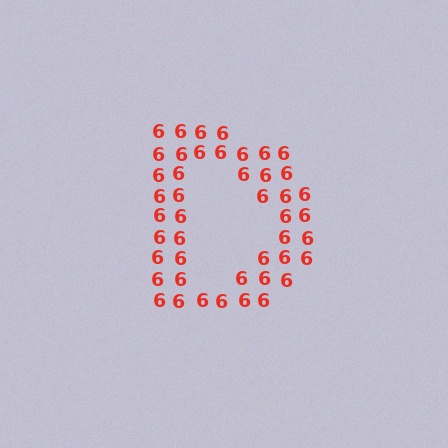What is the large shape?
The large shape is the letter D.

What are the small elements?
The small elements are digit 6's.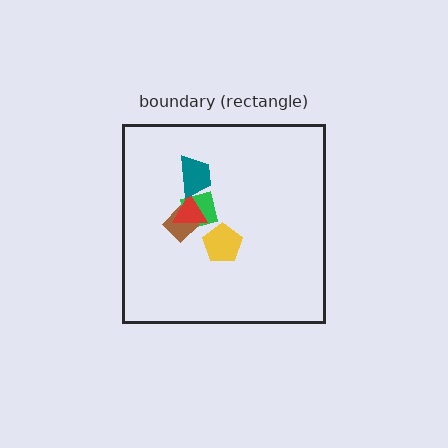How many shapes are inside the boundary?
5 inside, 0 outside.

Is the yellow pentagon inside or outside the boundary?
Inside.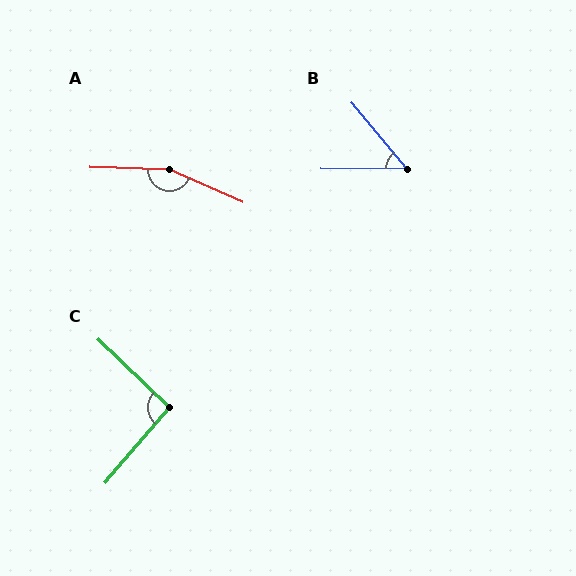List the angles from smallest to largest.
B (50°), C (93°), A (158°).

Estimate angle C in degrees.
Approximately 93 degrees.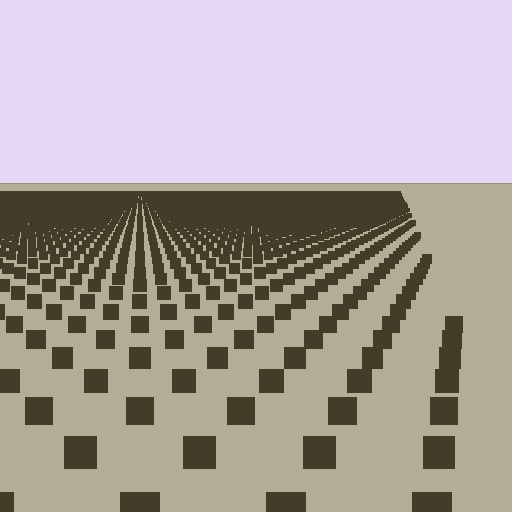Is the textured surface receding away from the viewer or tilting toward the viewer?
The surface is receding away from the viewer. Texture elements get smaller and denser toward the top.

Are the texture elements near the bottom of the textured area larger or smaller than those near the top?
Larger. Near the bottom, elements are closer to the viewer and appear at a bigger on-screen size.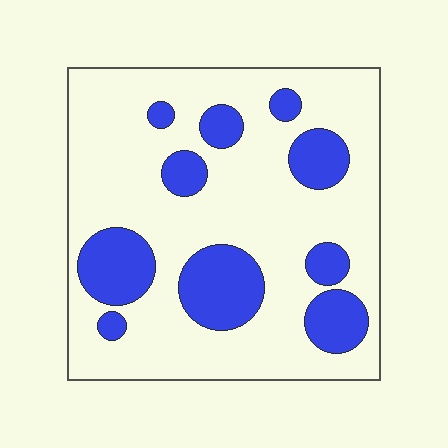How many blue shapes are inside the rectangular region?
10.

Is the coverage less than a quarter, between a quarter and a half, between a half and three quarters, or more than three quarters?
Less than a quarter.